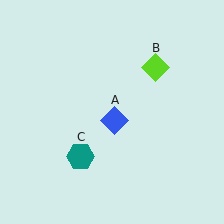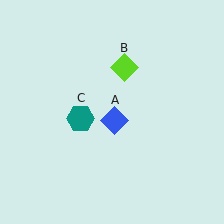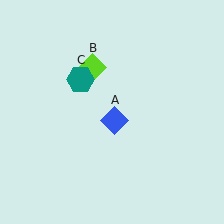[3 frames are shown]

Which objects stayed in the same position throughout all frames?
Blue diamond (object A) remained stationary.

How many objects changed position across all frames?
2 objects changed position: lime diamond (object B), teal hexagon (object C).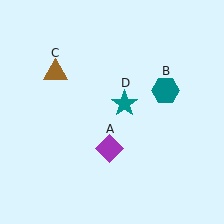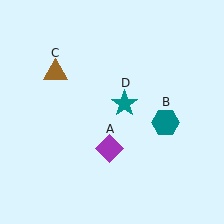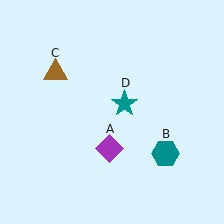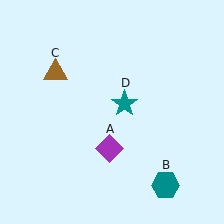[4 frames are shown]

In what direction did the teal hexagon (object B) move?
The teal hexagon (object B) moved down.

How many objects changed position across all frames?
1 object changed position: teal hexagon (object B).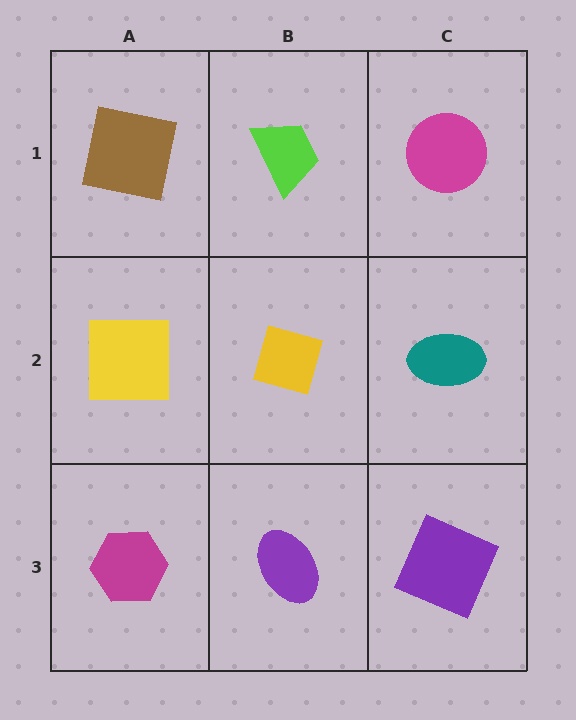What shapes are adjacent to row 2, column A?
A brown square (row 1, column A), a magenta hexagon (row 3, column A), a yellow square (row 2, column B).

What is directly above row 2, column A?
A brown square.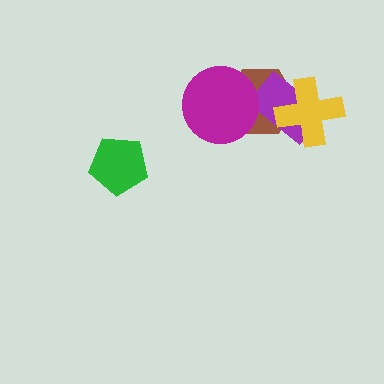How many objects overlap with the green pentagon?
0 objects overlap with the green pentagon.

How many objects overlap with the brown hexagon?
3 objects overlap with the brown hexagon.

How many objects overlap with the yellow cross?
2 objects overlap with the yellow cross.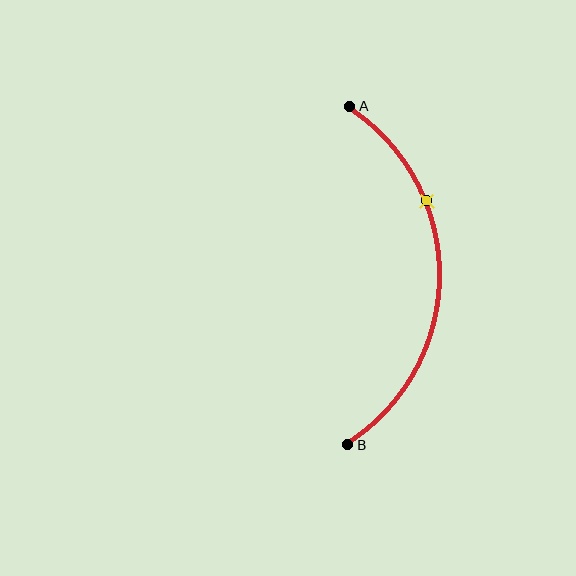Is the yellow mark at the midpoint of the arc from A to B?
No. The yellow mark lies on the arc but is closer to endpoint A. The arc midpoint would be at the point on the curve equidistant along the arc from both A and B.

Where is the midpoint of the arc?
The arc midpoint is the point on the curve farthest from the straight line joining A and B. It sits to the right of that line.